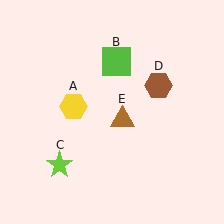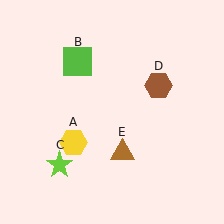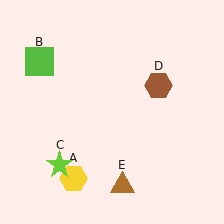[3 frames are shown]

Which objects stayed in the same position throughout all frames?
Lime star (object C) and brown hexagon (object D) remained stationary.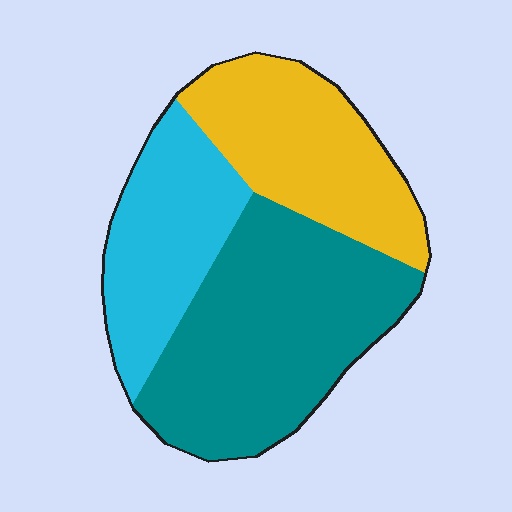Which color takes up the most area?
Teal, at roughly 45%.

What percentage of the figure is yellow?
Yellow covers around 30% of the figure.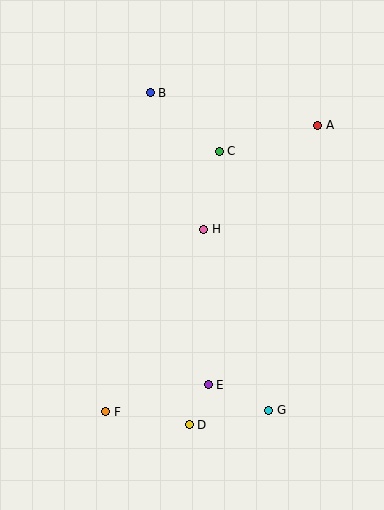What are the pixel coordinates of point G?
Point G is at (269, 410).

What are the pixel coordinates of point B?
Point B is at (150, 93).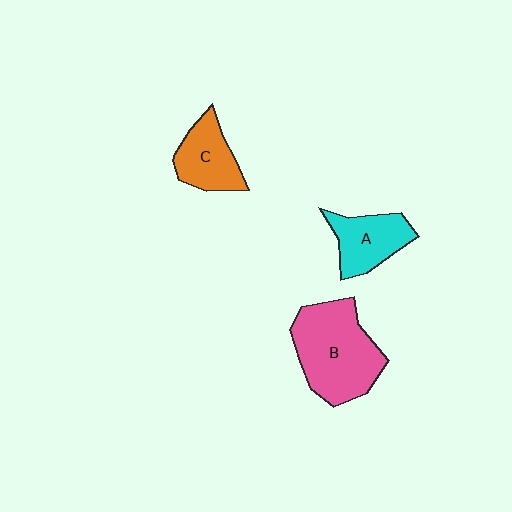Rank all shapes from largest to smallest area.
From largest to smallest: B (pink), A (cyan), C (orange).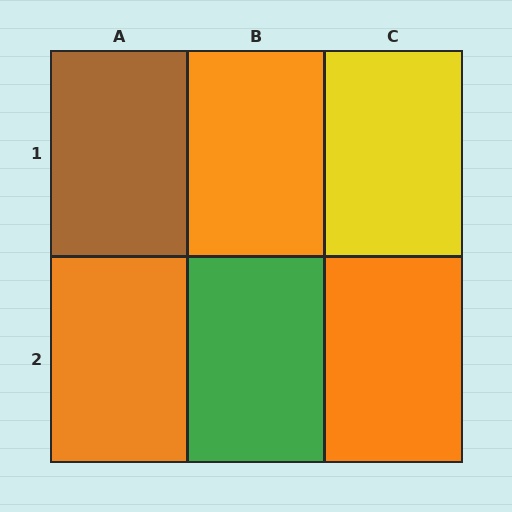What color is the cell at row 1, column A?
Brown.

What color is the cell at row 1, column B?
Orange.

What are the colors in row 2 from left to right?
Orange, green, orange.